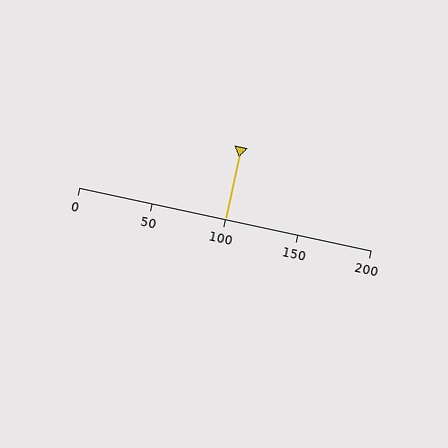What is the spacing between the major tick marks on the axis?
The major ticks are spaced 50 apart.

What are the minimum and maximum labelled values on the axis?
The axis runs from 0 to 200.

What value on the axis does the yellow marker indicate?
The marker indicates approximately 100.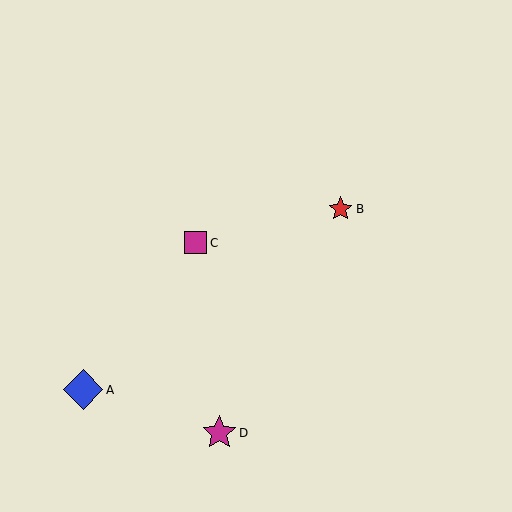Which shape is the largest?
The blue diamond (labeled A) is the largest.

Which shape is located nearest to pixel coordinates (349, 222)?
The red star (labeled B) at (340, 209) is nearest to that location.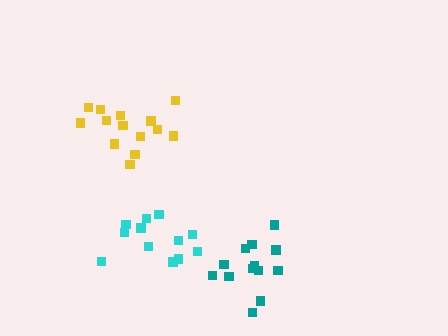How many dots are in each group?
Group 1: 12 dots, Group 2: 13 dots, Group 3: 14 dots (39 total).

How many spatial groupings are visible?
There are 3 spatial groupings.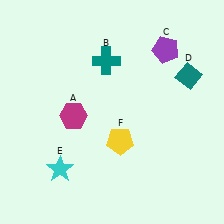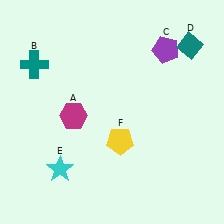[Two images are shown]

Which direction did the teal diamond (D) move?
The teal diamond (D) moved up.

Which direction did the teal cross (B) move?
The teal cross (B) moved left.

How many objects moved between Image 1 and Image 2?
2 objects moved between the two images.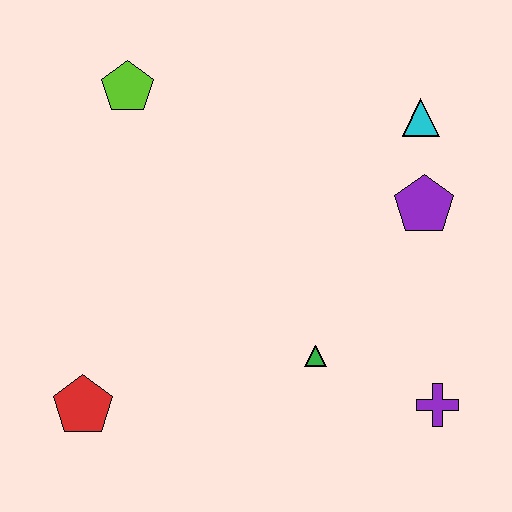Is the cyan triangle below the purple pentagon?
No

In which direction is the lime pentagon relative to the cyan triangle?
The lime pentagon is to the left of the cyan triangle.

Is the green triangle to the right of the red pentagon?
Yes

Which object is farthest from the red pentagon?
The cyan triangle is farthest from the red pentagon.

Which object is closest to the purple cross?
The green triangle is closest to the purple cross.